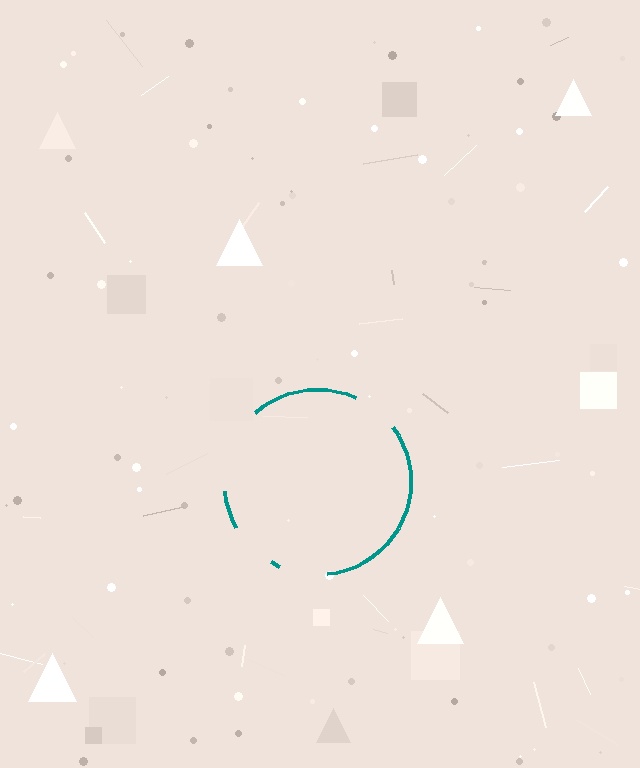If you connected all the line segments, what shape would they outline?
They would outline a circle.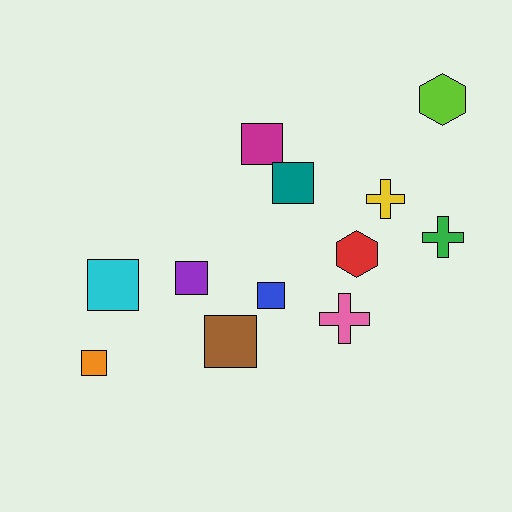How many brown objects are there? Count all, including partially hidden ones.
There is 1 brown object.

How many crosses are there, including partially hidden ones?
There are 3 crosses.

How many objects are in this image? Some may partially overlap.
There are 12 objects.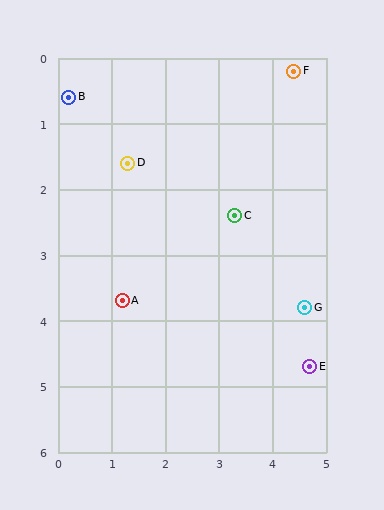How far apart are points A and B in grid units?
Points A and B are about 3.3 grid units apart.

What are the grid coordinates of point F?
Point F is at approximately (4.4, 0.2).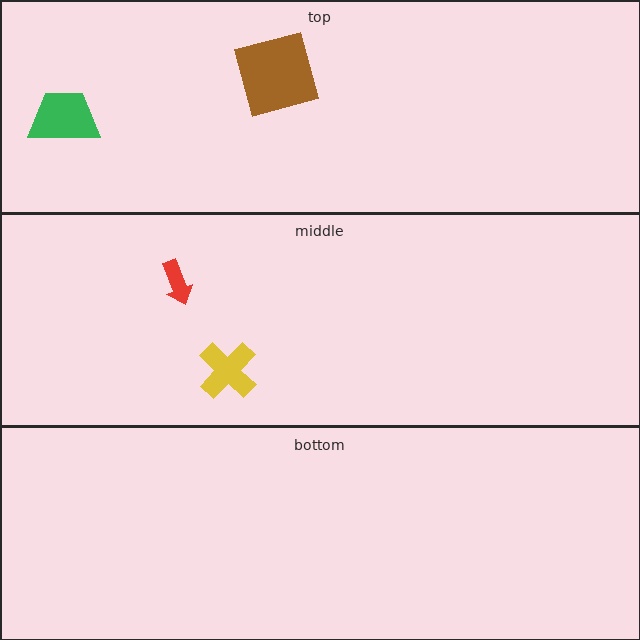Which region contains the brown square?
The top region.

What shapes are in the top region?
The green trapezoid, the brown square.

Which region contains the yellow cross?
The middle region.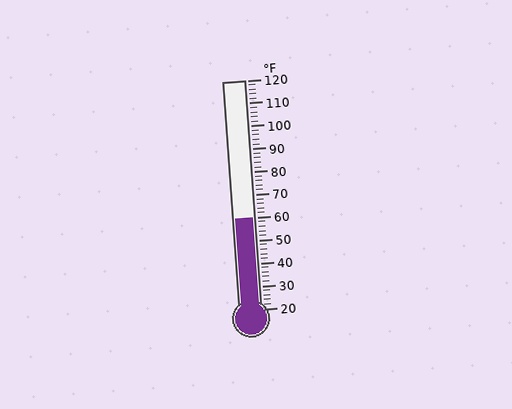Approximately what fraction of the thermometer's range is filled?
The thermometer is filled to approximately 40% of its range.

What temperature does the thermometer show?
The thermometer shows approximately 60°F.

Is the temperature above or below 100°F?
The temperature is below 100°F.